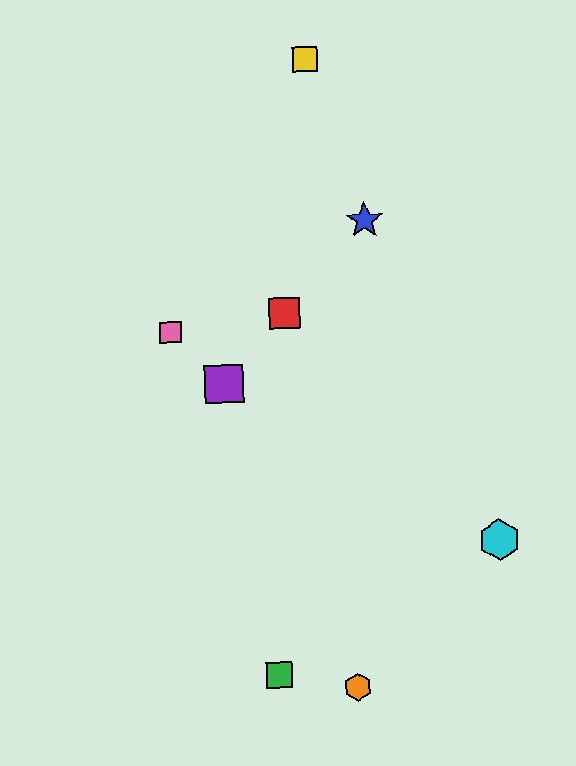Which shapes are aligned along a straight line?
The red square, the blue star, the purple square are aligned along a straight line.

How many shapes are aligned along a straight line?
3 shapes (the red square, the blue star, the purple square) are aligned along a straight line.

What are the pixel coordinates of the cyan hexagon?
The cyan hexagon is at (499, 540).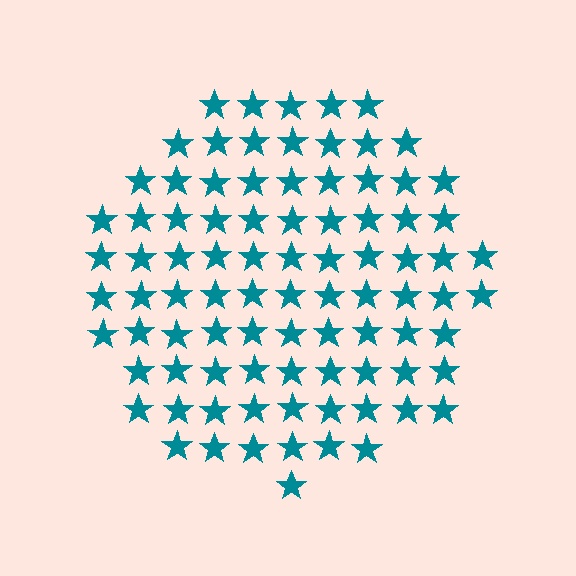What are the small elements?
The small elements are stars.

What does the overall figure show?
The overall figure shows a circle.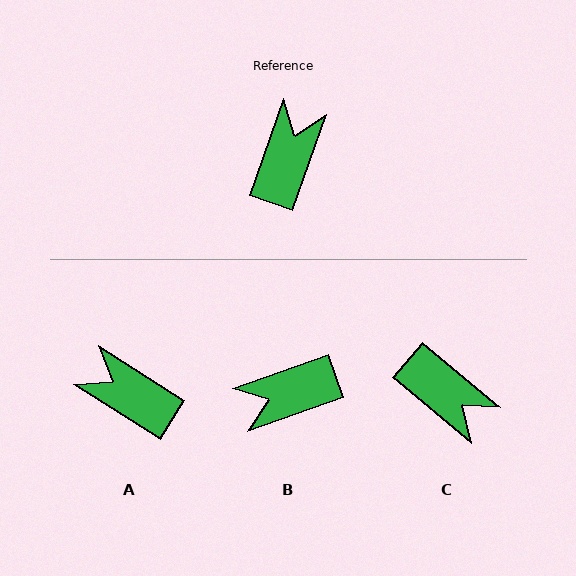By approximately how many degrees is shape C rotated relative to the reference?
Approximately 111 degrees clockwise.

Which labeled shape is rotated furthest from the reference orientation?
B, about 129 degrees away.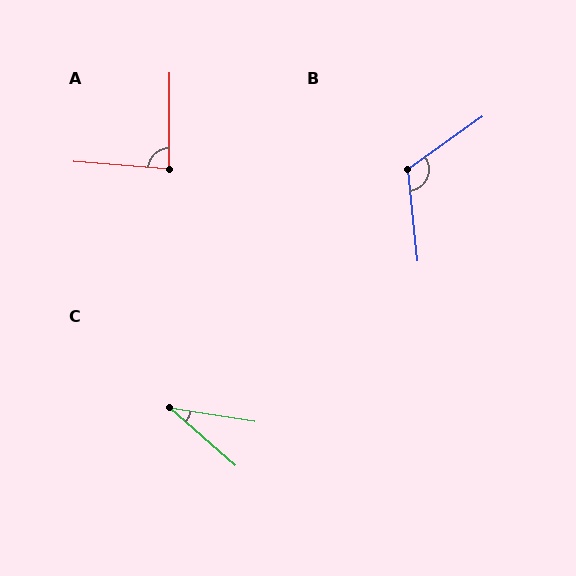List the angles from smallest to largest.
C (32°), A (86°), B (119°).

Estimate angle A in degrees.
Approximately 86 degrees.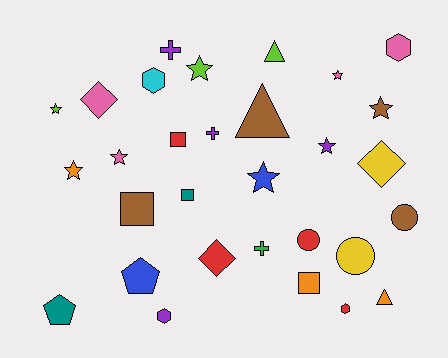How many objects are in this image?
There are 30 objects.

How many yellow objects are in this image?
There are 2 yellow objects.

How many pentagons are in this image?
There are 2 pentagons.